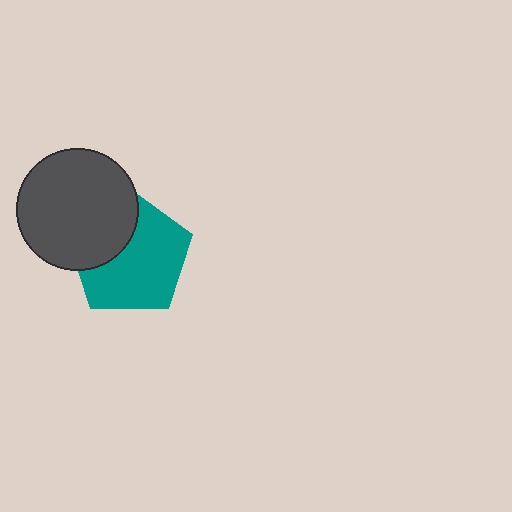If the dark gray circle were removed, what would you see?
You would see the complete teal pentagon.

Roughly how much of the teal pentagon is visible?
Most of it is visible (roughly 67%).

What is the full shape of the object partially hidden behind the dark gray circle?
The partially hidden object is a teal pentagon.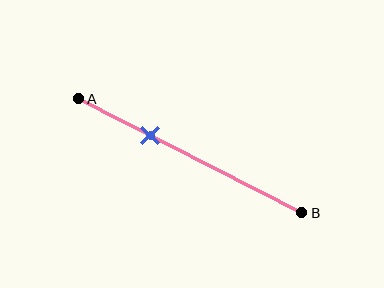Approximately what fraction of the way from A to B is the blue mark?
The blue mark is approximately 30% of the way from A to B.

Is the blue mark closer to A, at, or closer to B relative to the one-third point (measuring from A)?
The blue mark is approximately at the one-third point of segment AB.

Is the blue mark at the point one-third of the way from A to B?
Yes, the mark is approximately at the one-third point.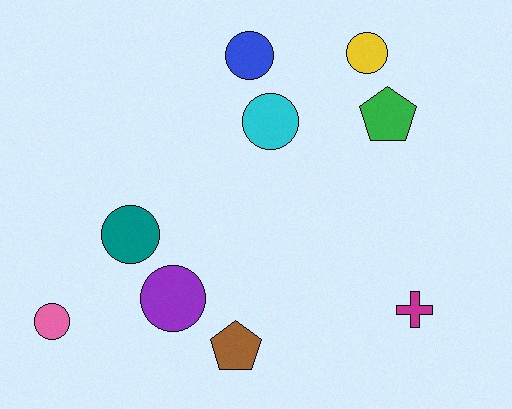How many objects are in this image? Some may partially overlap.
There are 9 objects.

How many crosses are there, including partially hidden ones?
There is 1 cross.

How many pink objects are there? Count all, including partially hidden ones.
There is 1 pink object.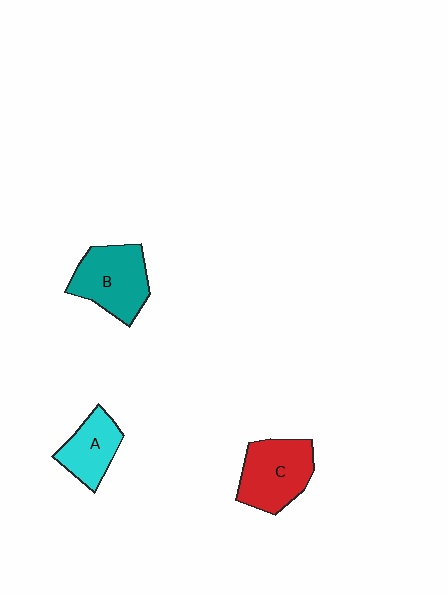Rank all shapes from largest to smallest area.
From largest to smallest: B (teal), C (red), A (cyan).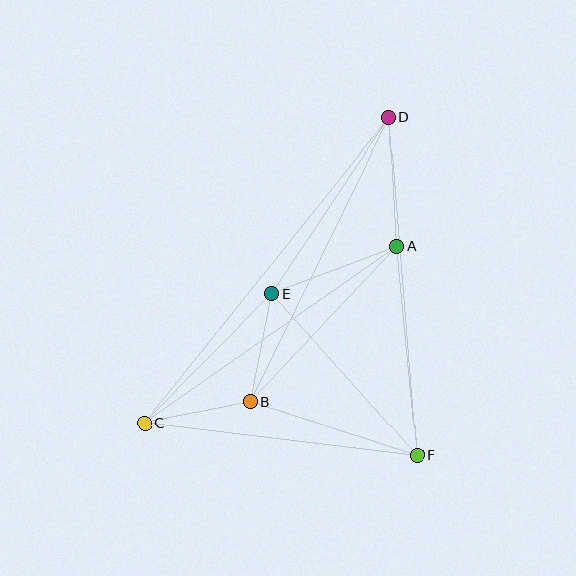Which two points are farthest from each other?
Points C and D are farthest from each other.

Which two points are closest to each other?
Points B and C are closest to each other.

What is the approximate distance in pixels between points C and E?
The distance between C and E is approximately 181 pixels.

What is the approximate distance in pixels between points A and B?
The distance between A and B is approximately 213 pixels.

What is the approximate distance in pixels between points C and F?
The distance between C and F is approximately 274 pixels.